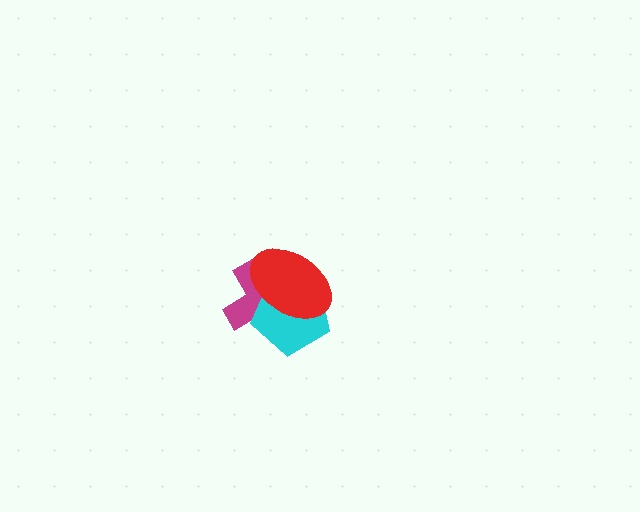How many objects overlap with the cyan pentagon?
2 objects overlap with the cyan pentagon.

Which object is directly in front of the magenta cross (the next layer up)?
The cyan pentagon is directly in front of the magenta cross.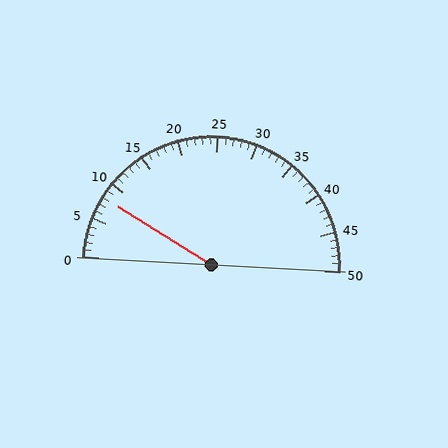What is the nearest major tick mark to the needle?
The nearest major tick mark is 10.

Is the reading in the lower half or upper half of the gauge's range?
The reading is in the lower half of the range (0 to 50).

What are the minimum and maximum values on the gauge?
The gauge ranges from 0 to 50.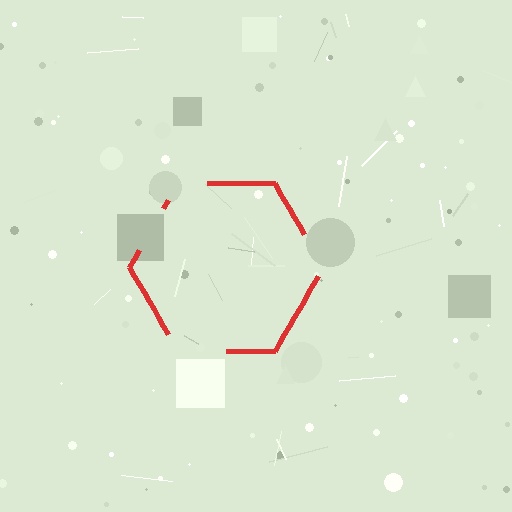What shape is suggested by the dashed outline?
The dashed outline suggests a hexagon.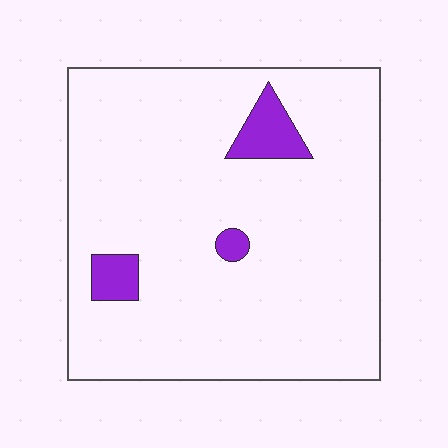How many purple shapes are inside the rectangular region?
3.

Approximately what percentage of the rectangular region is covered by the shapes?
Approximately 5%.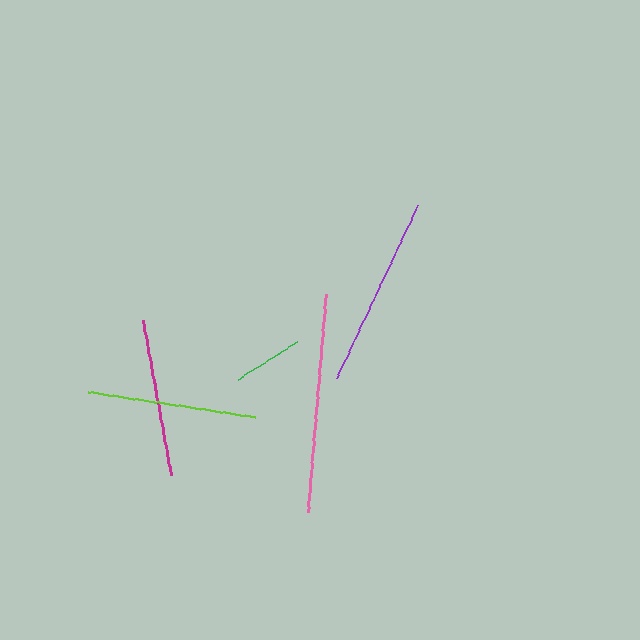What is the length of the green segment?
The green segment is approximately 70 pixels long.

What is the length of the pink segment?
The pink segment is approximately 219 pixels long.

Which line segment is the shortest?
The green line is the shortest at approximately 70 pixels.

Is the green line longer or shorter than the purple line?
The purple line is longer than the green line.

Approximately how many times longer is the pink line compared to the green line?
The pink line is approximately 3.1 times the length of the green line.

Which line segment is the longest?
The pink line is the longest at approximately 219 pixels.